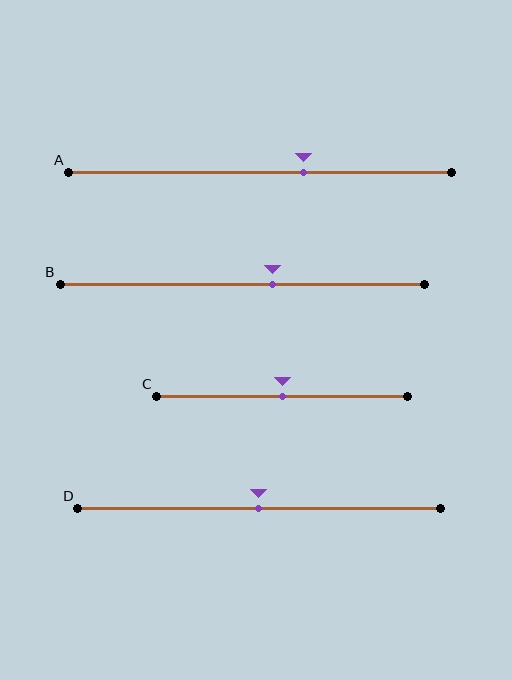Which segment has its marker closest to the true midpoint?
Segment C has its marker closest to the true midpoint.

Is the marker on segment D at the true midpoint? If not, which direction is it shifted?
Yes, the marker on segment D is at the true midpoint.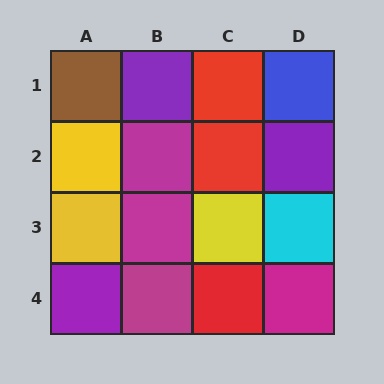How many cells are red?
3 cells are red.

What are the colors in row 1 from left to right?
Brown, purple, red, blue.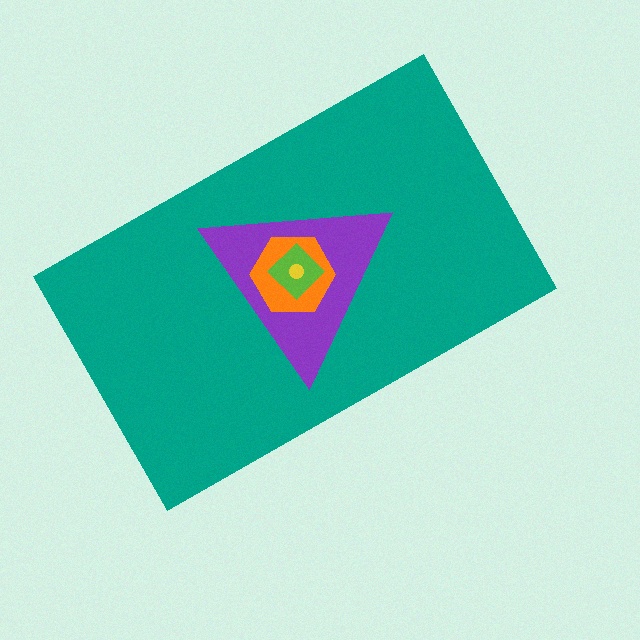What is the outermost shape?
The teal rectangle.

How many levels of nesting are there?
5.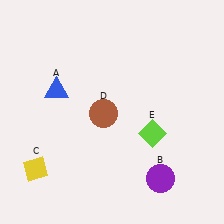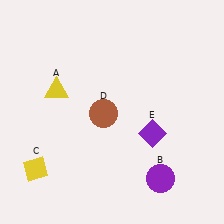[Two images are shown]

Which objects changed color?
A changed from blue to yellow. E changed from lime to purple.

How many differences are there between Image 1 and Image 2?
There are 2 differences between the two images.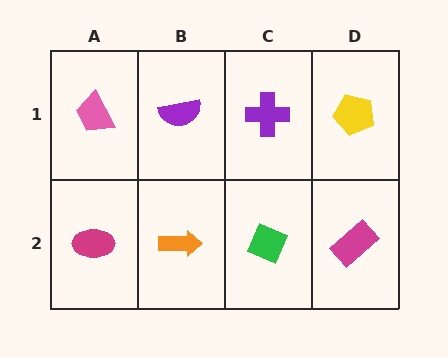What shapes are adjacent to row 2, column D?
A yellow pentagon (row 1, column D), a green diamond (row 2, column C).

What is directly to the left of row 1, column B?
A pink trapezoid.